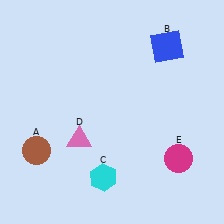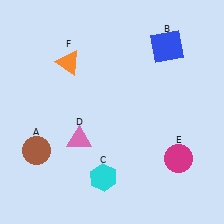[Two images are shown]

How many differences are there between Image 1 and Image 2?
There is 1 difference between the two images.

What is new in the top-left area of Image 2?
An orange triangle (F) was added in the top-left area of Image 2.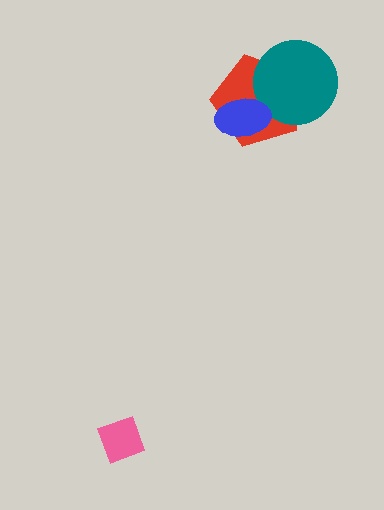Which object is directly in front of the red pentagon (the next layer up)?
The teal circle is directly in front of the red pentagon.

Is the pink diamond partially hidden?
No, no other shape covers it.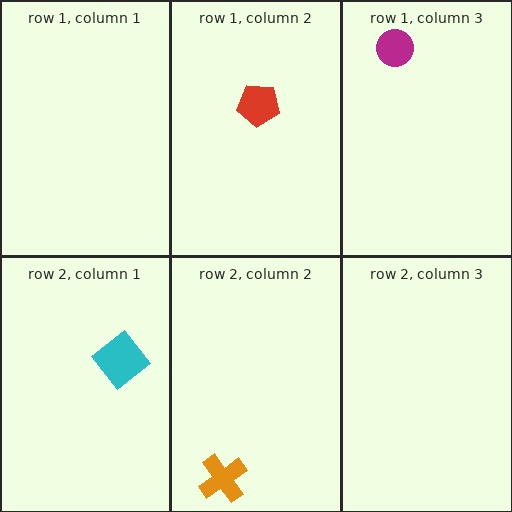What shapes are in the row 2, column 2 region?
The orange cross.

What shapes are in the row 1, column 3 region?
The magenta circle.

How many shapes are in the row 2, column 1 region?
1.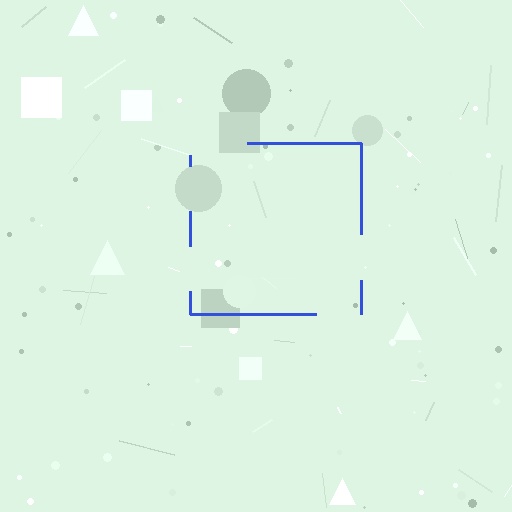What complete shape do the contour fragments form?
The contour fragments form a square.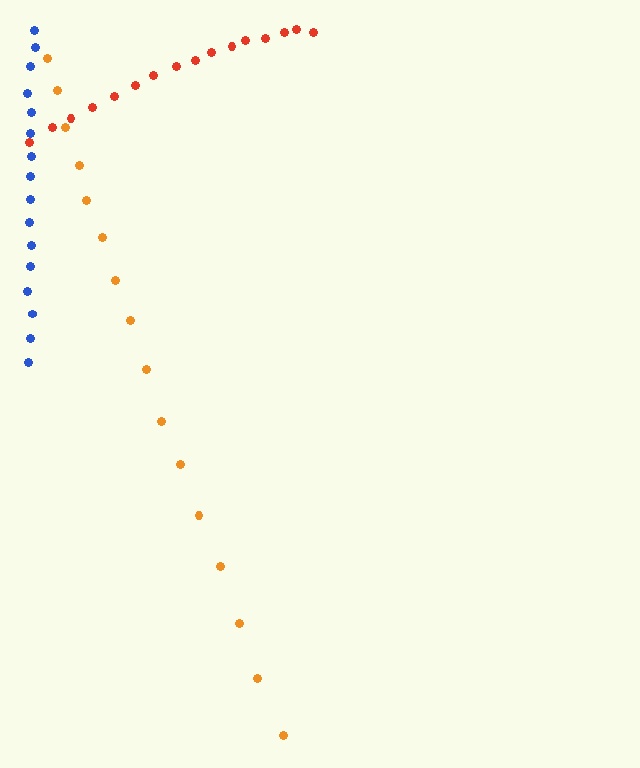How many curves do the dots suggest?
There are 3 distinct paths.